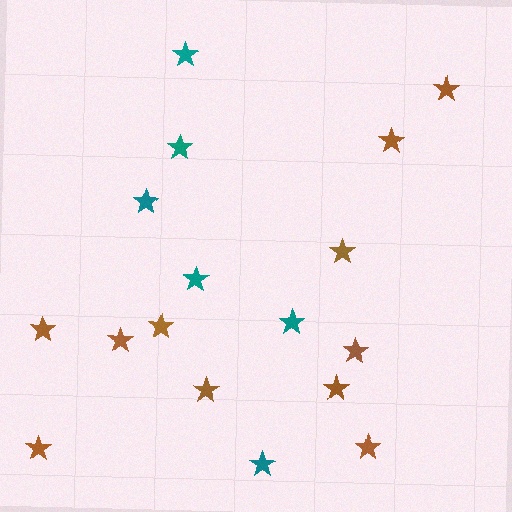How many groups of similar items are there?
There are 2 groups: one group of teal stars (6) and one group of brown stars (11).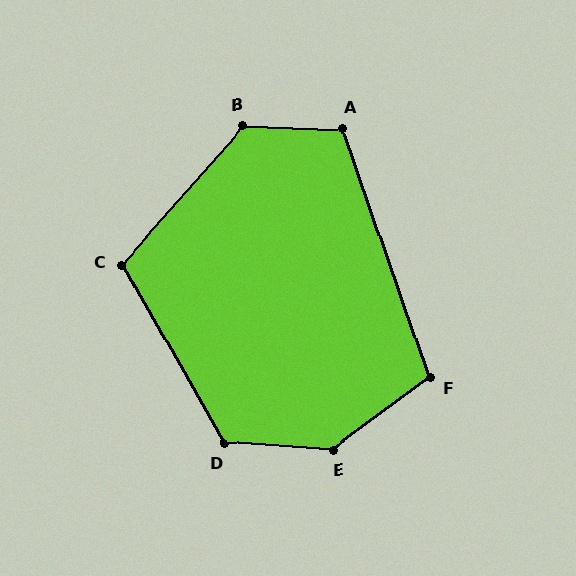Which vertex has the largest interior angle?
E, at approximately 140 degrees.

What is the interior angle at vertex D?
Approximately 123 degrees (obtuse).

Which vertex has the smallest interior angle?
F, at approximately 107 degrees.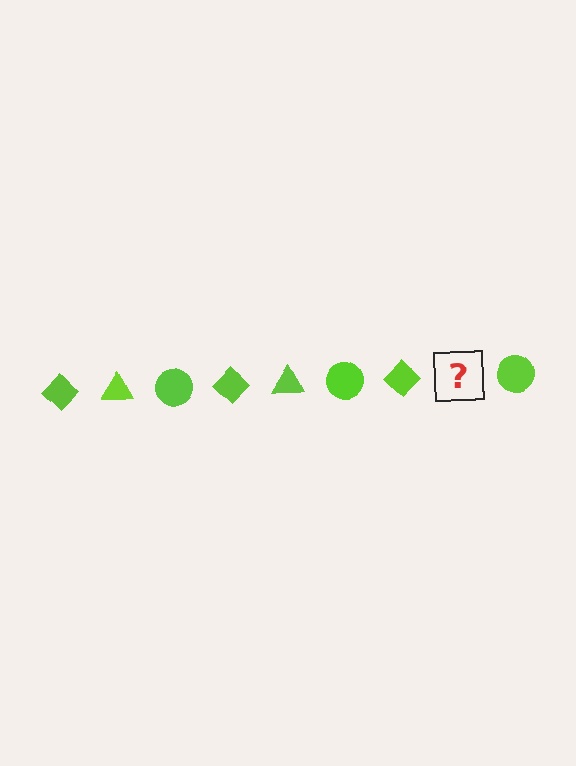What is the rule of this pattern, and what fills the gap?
The rule is that the pattern cycles through diamond, triangle, circle shapes in lime. The gap should be filled with a lime triangle.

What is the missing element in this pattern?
The missing element is a lime triangle.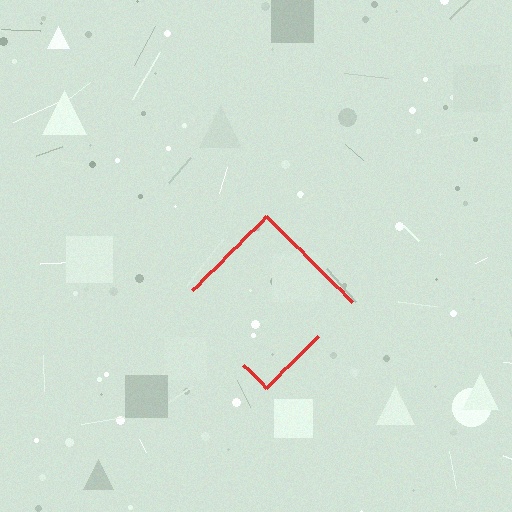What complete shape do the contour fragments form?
The contour fragments form a diamond.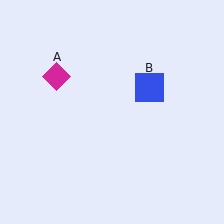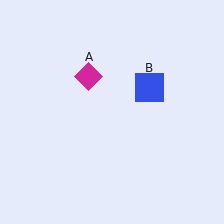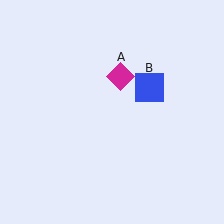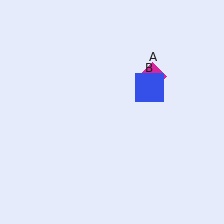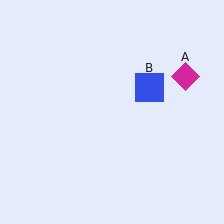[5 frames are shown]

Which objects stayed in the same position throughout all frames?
Blue square (object B) remained stationary.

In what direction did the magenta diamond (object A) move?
The magenta diamond (object A) moved right.